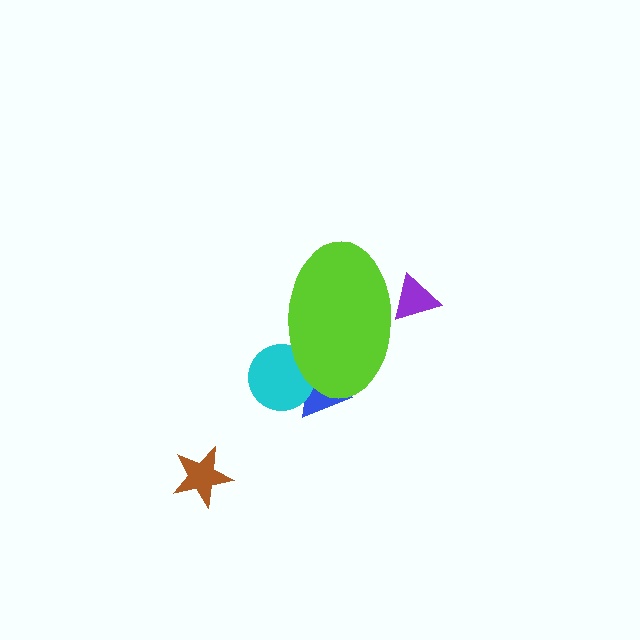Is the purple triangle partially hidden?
Yes, the purple triangle is partially hidden behind the lime ellipse.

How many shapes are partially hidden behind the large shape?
3 shapes are partially hidden.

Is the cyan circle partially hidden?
Yes, the cyan circle is partially hidden behind the lime ellipse.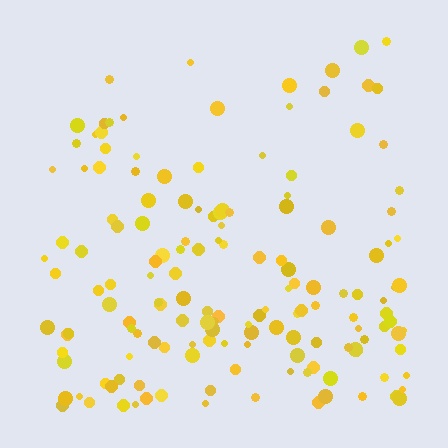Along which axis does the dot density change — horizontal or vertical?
Vertical.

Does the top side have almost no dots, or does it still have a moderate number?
Still a moderate number, just noticeably fewer than the bottom.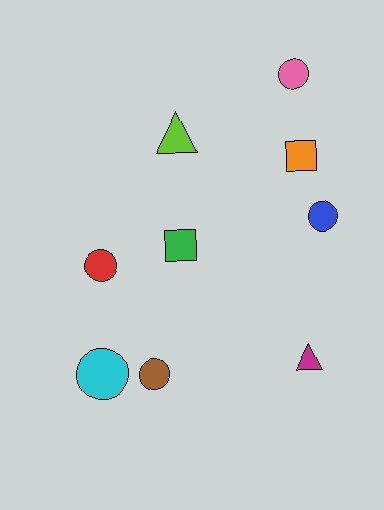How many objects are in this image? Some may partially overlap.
There are 9 objects.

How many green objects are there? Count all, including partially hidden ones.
There is 1 green object.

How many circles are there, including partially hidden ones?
There are 5 circles.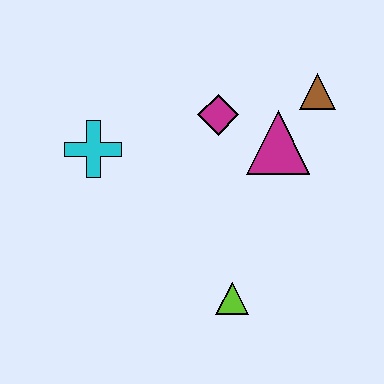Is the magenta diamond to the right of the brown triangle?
No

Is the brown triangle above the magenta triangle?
Yes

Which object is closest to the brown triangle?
The magenta triangle is closest to the brown triangle.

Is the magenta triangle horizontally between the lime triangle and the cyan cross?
No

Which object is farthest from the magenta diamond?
The lime triangle is farthest from the magenta diamond.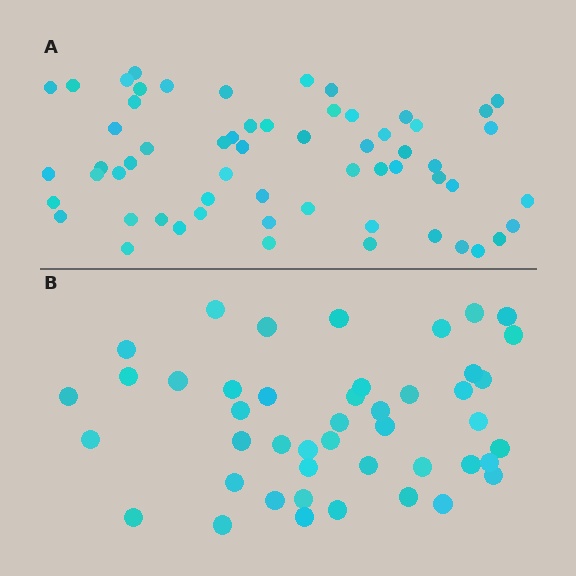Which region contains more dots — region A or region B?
Region A (the top region) has more dots.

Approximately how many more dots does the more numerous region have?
Region A has approximately 15 more dots than region B.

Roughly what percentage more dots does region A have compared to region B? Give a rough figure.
About 35% more.